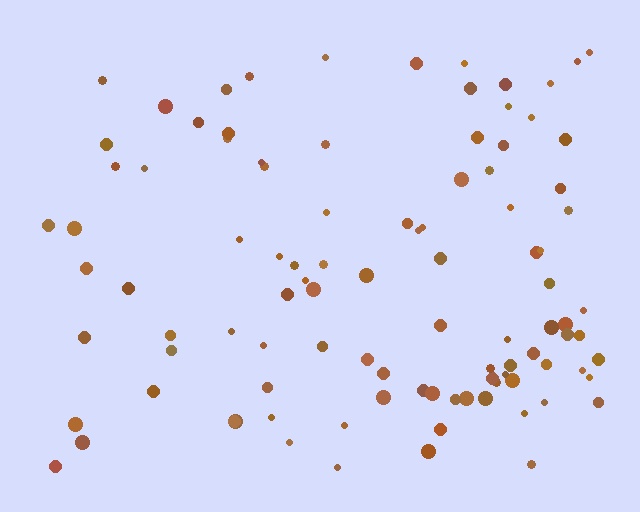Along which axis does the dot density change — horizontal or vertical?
Horizontal.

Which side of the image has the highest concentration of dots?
The right.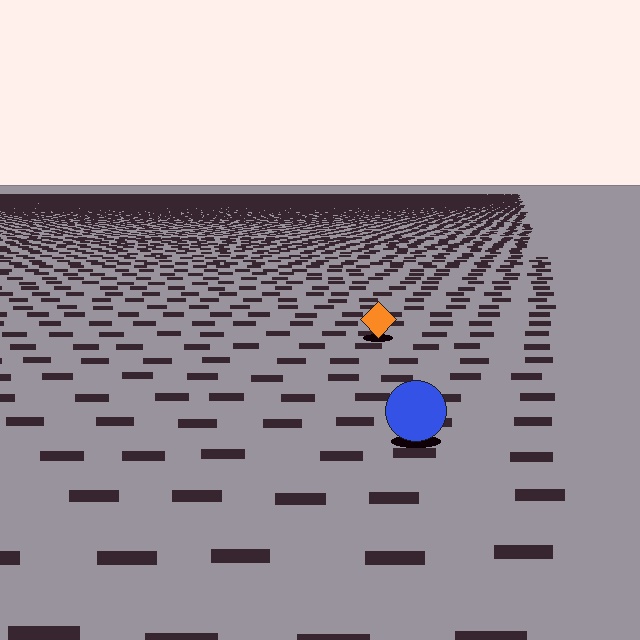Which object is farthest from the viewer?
The orange diamond is farthest from the viewer. It appears smaller and the ground texture around it is denser.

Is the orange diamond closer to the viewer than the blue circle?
No. The blue circle is closer — you can tell from the texture gradient: the ground texture is coarser near it.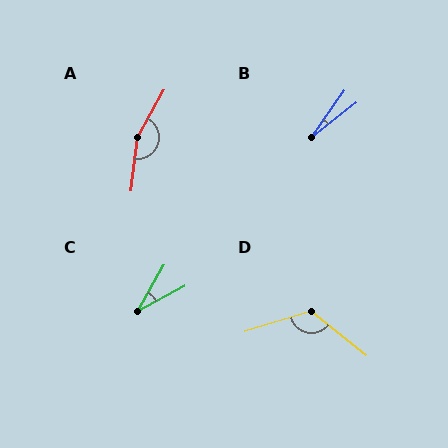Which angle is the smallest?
B, at approximately 16 degrees.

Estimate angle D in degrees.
Approximately 124 degrees.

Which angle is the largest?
A, at approximately 158 degrees.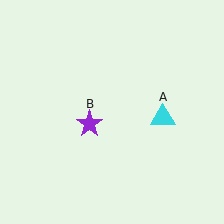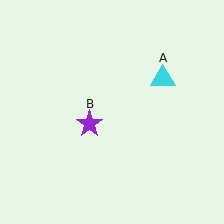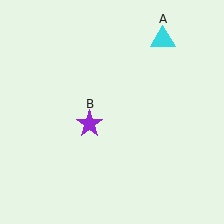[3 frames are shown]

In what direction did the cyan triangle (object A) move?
The cyan triangle (object A) moved up.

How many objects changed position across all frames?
1 object changed position: cyan triangle (object A).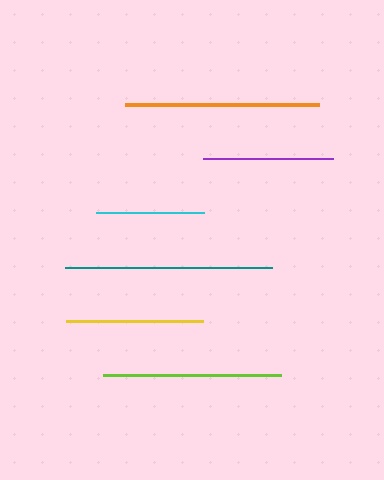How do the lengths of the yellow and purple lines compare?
The yellow and purple lines are approximately the same length.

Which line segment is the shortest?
The cyan line is the shortest at approximately 108 pixels.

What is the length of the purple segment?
The purple segment is approximately 131 pixels long.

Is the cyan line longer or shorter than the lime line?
The lime line is longer than the cyan line.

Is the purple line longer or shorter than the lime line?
The lime line is longer than the purple line.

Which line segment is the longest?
The teal line is the longest at approximately 207 pixels.